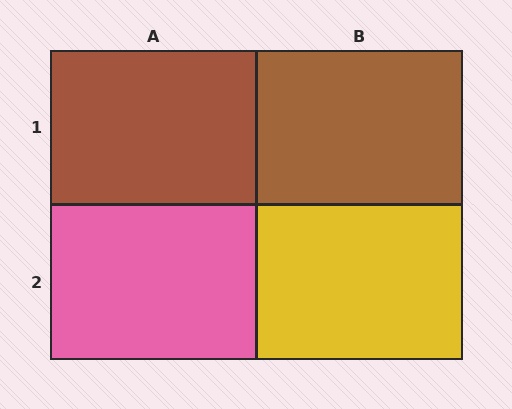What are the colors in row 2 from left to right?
Pink, yellow.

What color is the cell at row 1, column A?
Brown.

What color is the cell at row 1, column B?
Brown.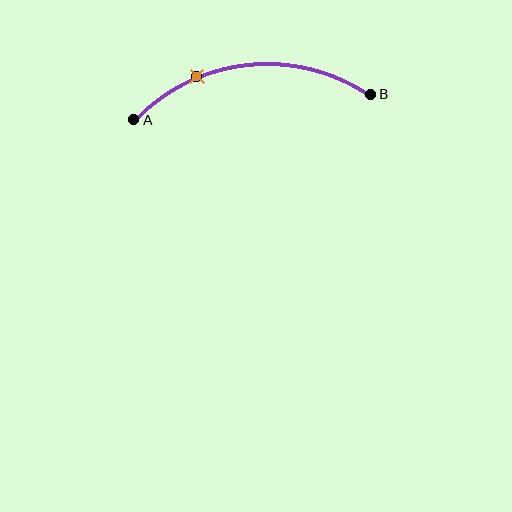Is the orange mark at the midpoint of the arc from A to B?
No. The orange mark lies on the arc but is closer to endpoint A. The arc midpoint would be at the point on the curve equidistant along the arc from both A and B.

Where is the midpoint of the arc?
The arc midpoint is the point on the curve farthest from the straight line joining A and B. It sits above that line.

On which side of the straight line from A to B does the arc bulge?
The arc bulges above the straight line connecting A and B.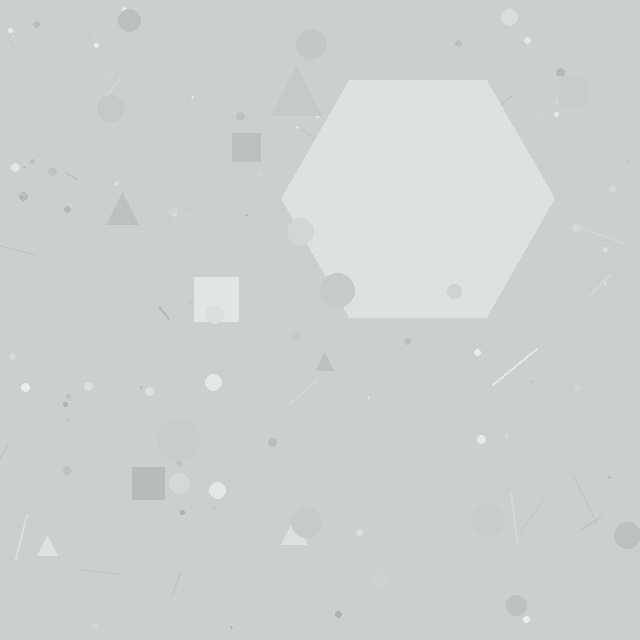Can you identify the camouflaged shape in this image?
The camouflaged shape is a hexagon.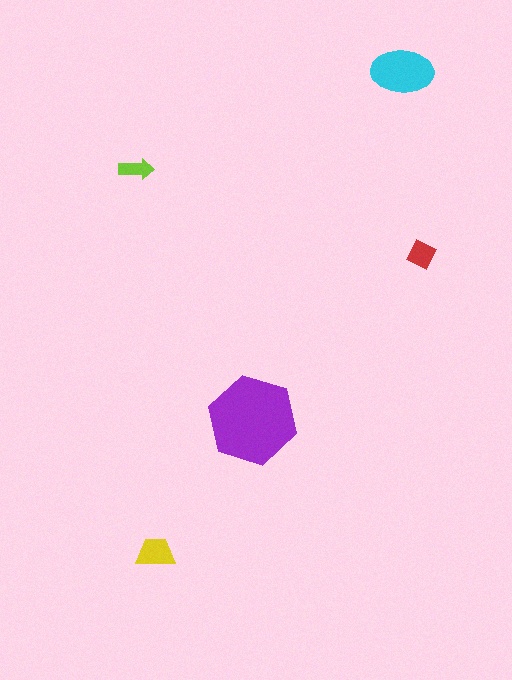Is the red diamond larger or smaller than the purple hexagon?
Smaller.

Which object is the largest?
The purple hexagon.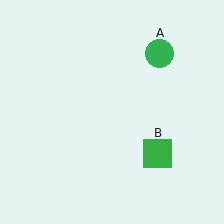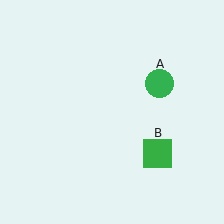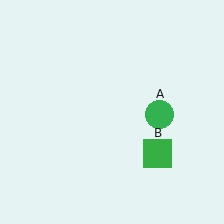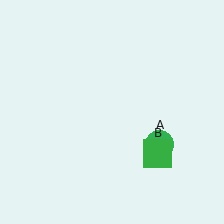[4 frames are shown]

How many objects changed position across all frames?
1 object changed position: green circle (object A).